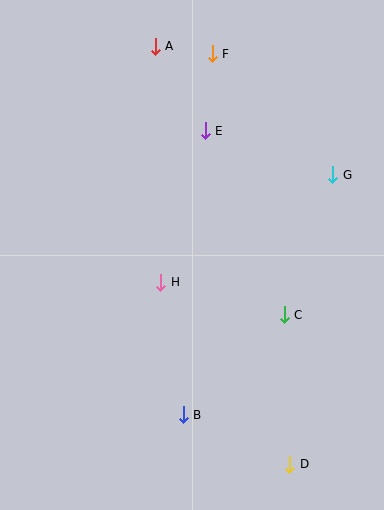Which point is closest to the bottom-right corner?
Point D is closest to the bottom-right corner.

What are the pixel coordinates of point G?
Point G is at (333, 175).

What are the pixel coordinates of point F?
Point F is at (212, 54).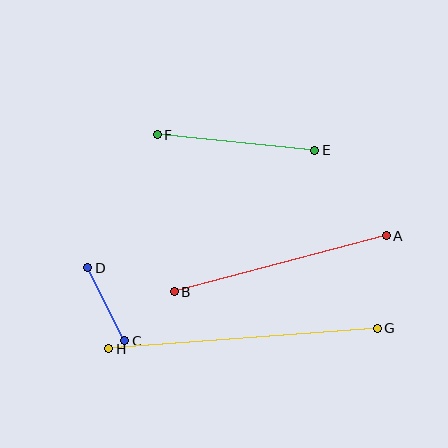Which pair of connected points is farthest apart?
Points G and H are farthest apart.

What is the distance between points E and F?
The distance is approximately 158 pixels.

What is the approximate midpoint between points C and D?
The midpoint is at approximately (106, 304) pixels.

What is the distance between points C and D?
The distance is approximately 82 pixels.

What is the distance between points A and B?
The distance is approximately 219 pixels.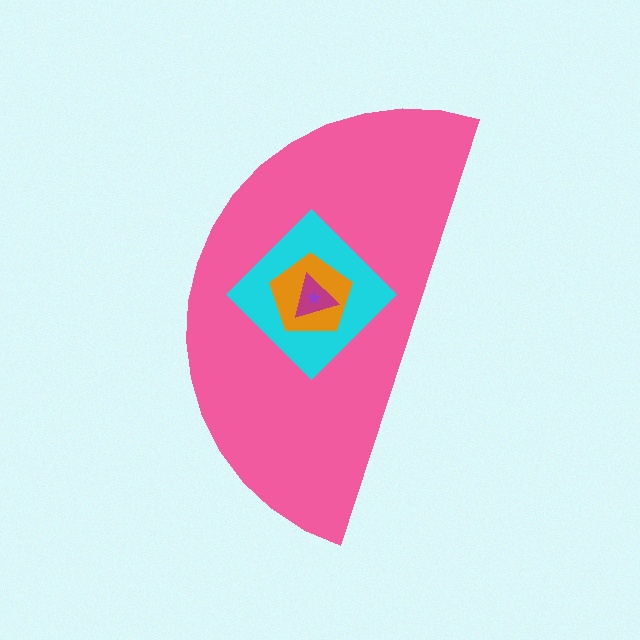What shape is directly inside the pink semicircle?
The cyan diamond.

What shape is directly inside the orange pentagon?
The magenta triangle.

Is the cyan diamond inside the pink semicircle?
Yes.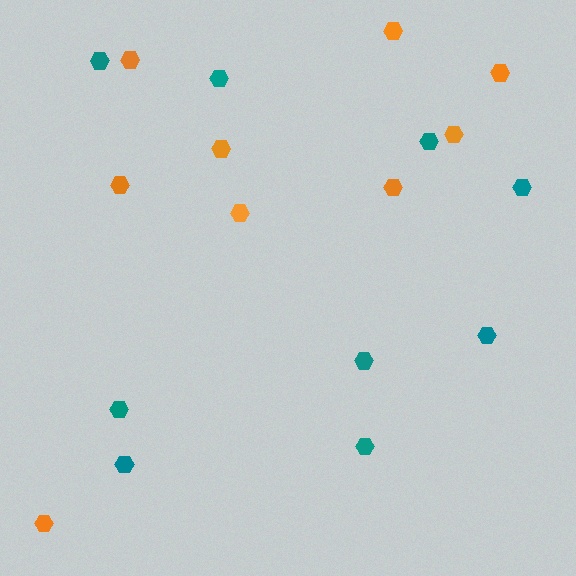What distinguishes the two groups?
There are 2 groups: one group of teal hexagons (9) and one group of orange hexagons (9).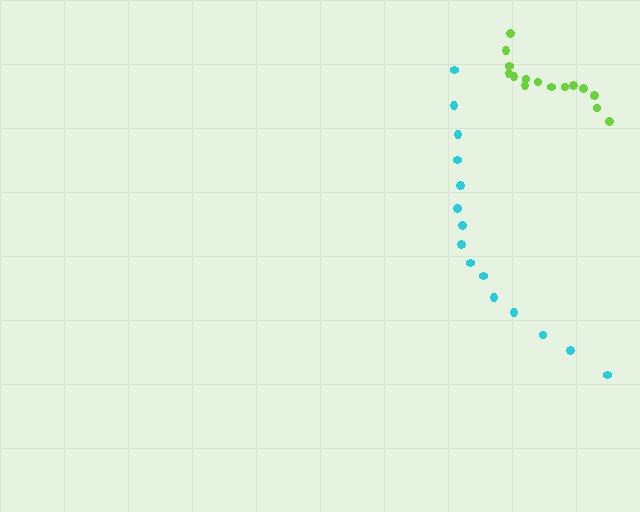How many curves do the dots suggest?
There are 2 distinct paths.